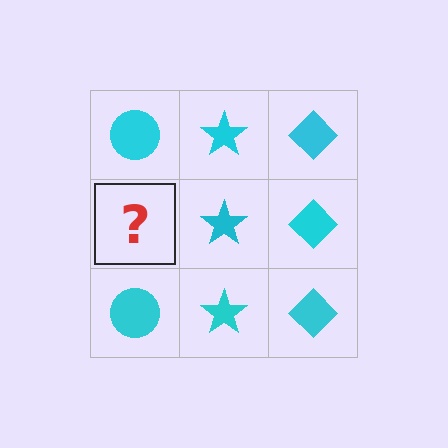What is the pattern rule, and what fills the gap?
The rule is that each column has a consistent shape. The gap should be filled with a cyan circle.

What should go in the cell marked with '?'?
The missing cell should contain a cyan circle.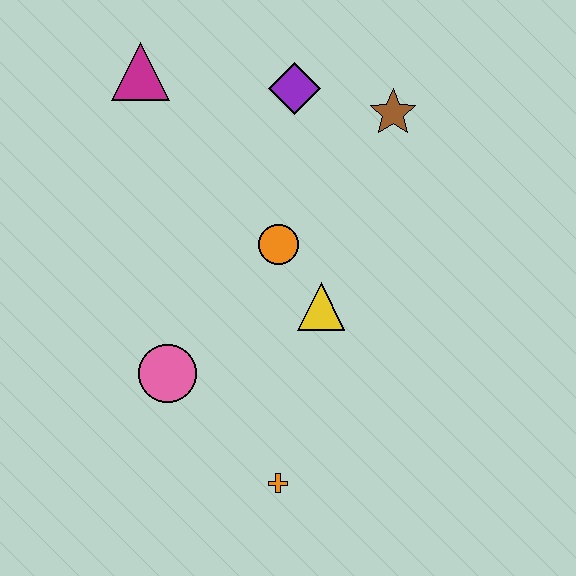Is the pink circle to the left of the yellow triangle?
Yes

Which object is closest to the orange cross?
The pink circle is closest to the orange cross.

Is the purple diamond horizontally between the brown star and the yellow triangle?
No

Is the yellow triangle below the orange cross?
No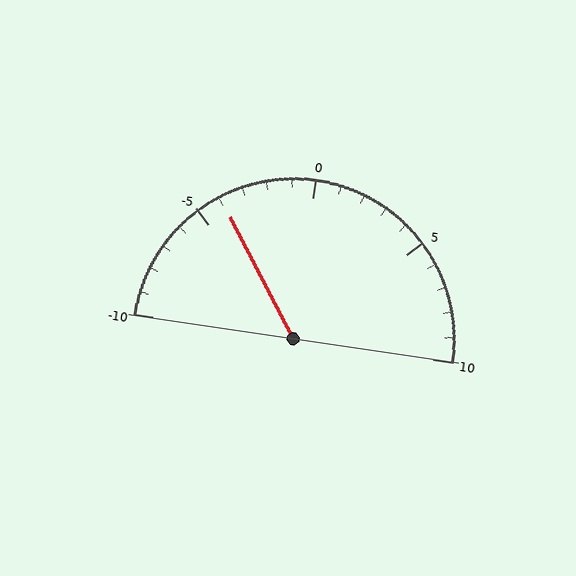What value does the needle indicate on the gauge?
The needle indicates approximately -4.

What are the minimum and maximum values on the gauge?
The gauge ranges from -10 to 10.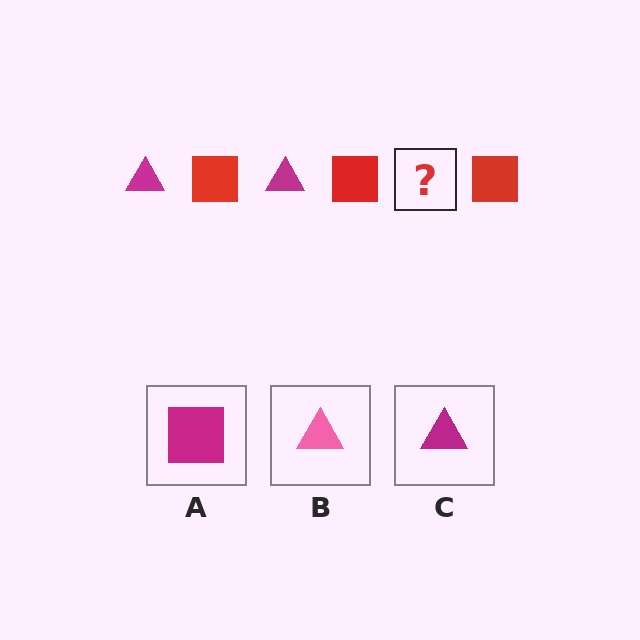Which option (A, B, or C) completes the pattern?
C.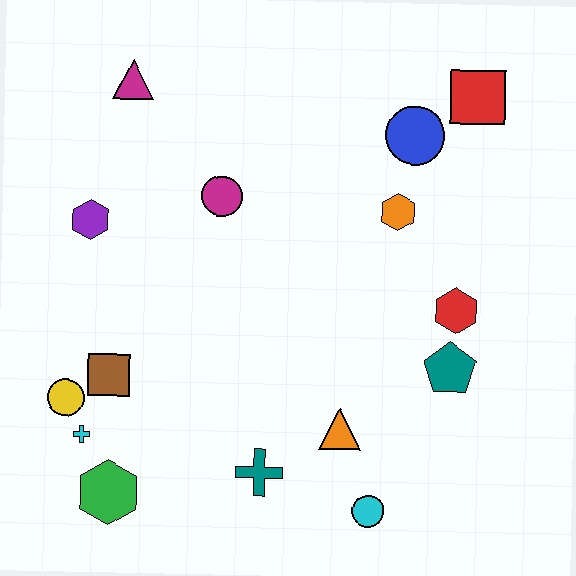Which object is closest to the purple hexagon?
The magenta circle is closest to the purple hexagon.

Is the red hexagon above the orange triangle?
Yes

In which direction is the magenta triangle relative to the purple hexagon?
The magenta triangle is above the purple hexagon.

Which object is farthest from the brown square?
The red square is farthest from the brown square.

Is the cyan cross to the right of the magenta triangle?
No